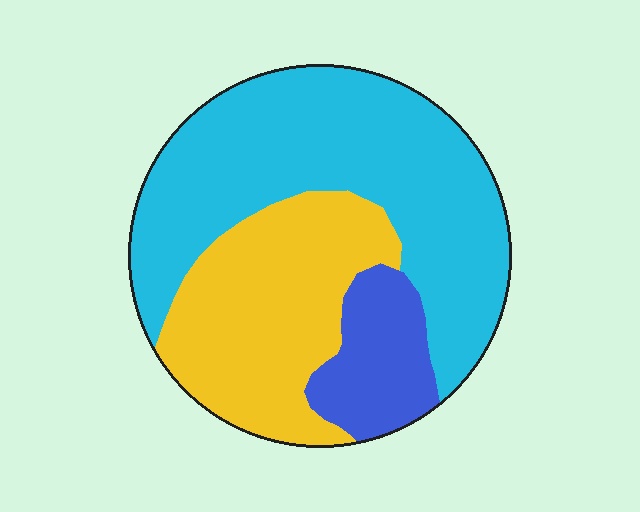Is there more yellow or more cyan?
Cyan.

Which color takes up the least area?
Blue, at roughly 15%.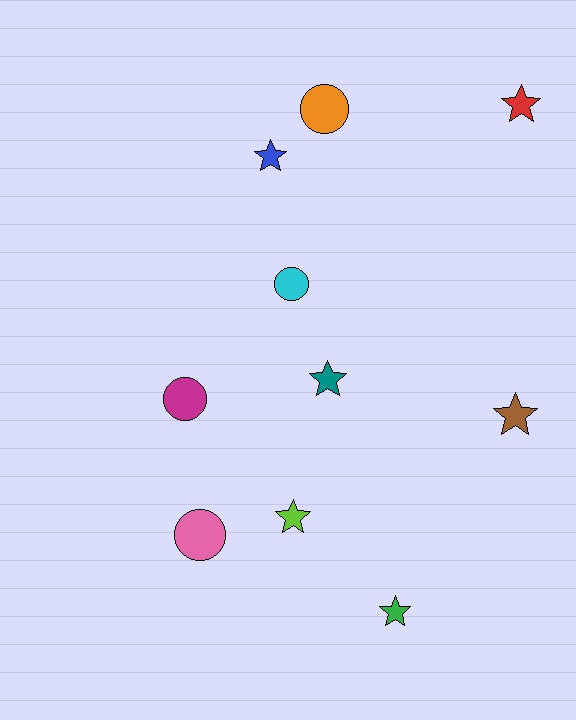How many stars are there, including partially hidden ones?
There are 6 stars.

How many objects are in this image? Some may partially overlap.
There are 10 objects.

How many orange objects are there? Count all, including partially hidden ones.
There is 1 orange object.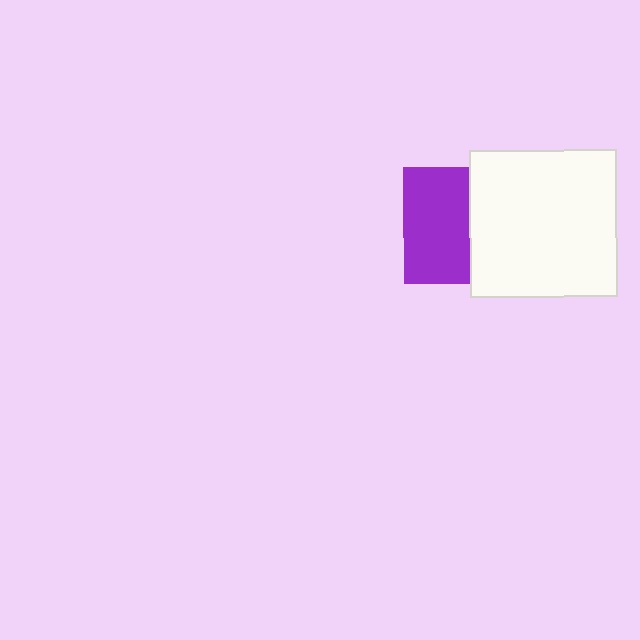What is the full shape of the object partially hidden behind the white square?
The partially hidden object is a purple square.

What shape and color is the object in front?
The object in front is a white square.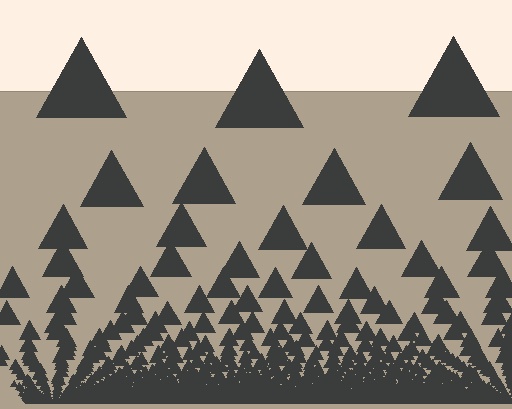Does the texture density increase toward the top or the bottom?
Density increases toward the bottom.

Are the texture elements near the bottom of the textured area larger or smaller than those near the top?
Smaller. The gradient is inverted — elements near the bottom are smaller and denser.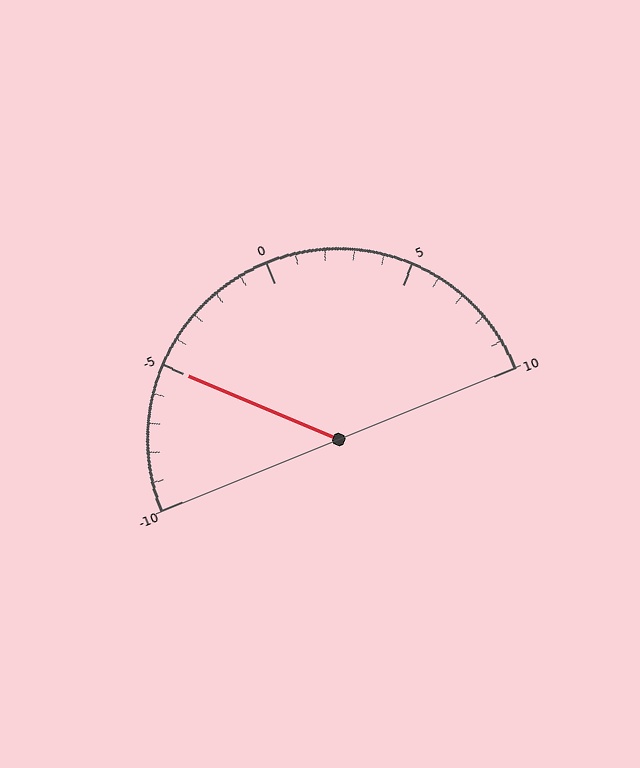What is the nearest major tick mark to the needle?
The nearest major tick mark is -5.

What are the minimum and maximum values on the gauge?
The gauge ranges from -10 to 10.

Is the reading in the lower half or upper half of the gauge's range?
The reading is in the lower half of the range (-10 to 10).